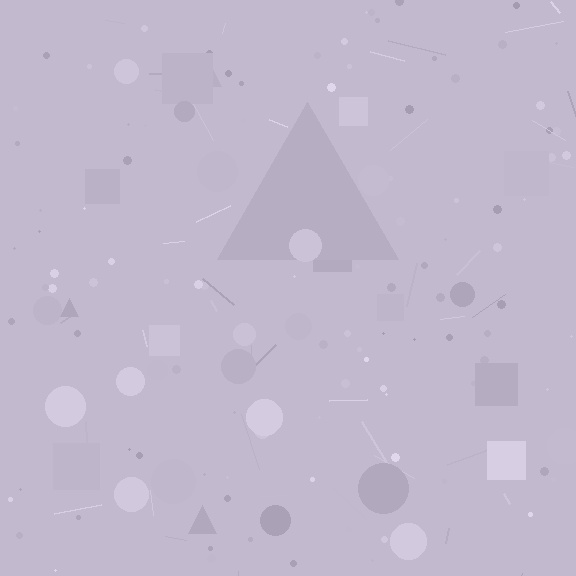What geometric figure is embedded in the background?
A triangle is embedded in the background.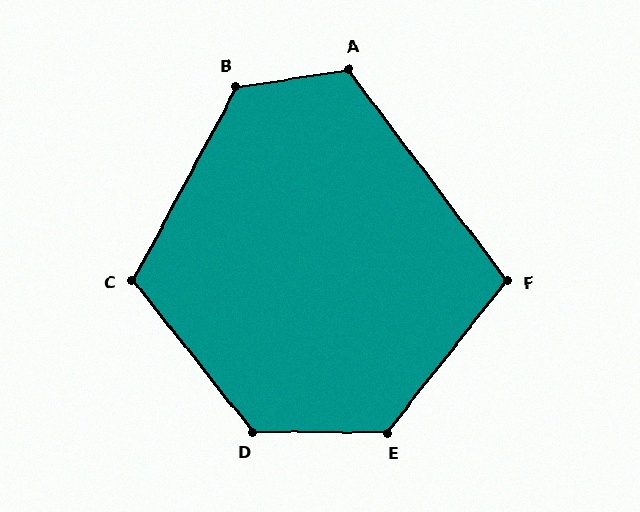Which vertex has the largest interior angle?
D, at approximately 128 degrees.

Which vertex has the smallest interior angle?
F, at approximately 105 degrees.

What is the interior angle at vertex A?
Approximately 118 degrees (obtuse).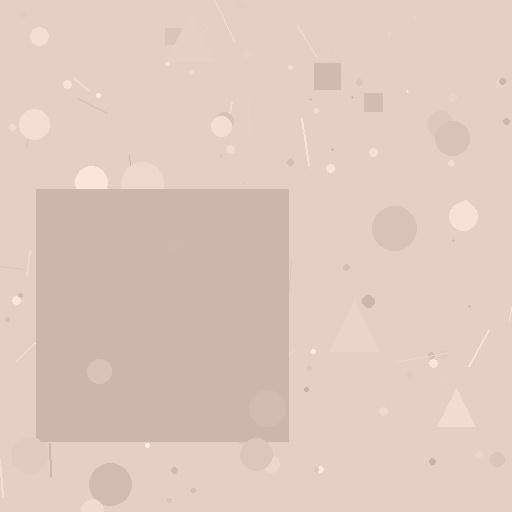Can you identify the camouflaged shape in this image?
The camouflaged shape is a square.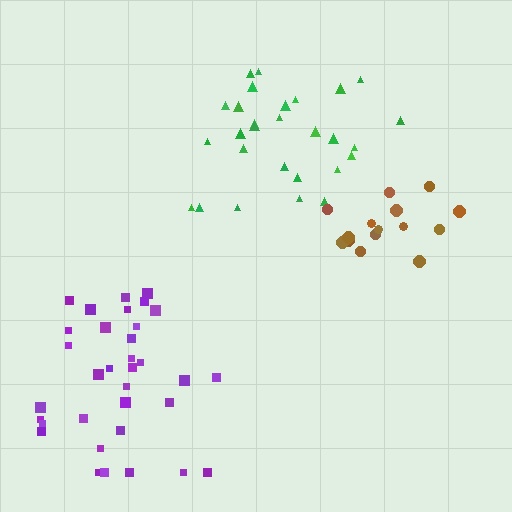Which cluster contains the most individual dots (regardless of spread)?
Purple (34).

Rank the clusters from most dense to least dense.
brown, green, purple.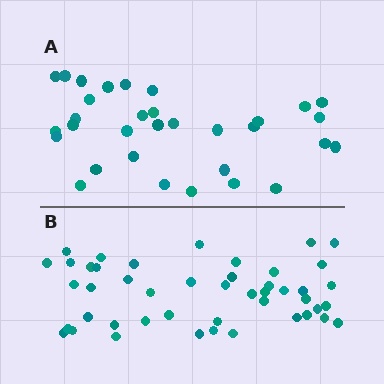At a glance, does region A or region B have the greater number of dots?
Region B (the bottom region) has more dots.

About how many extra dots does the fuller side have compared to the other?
Region B has approximately 15 more dots than region A.